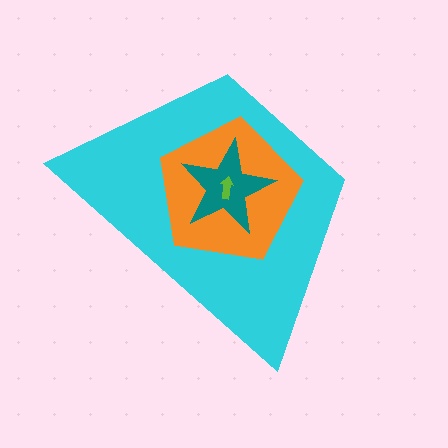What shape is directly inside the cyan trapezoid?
The orange pentagon.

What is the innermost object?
The lime arrow.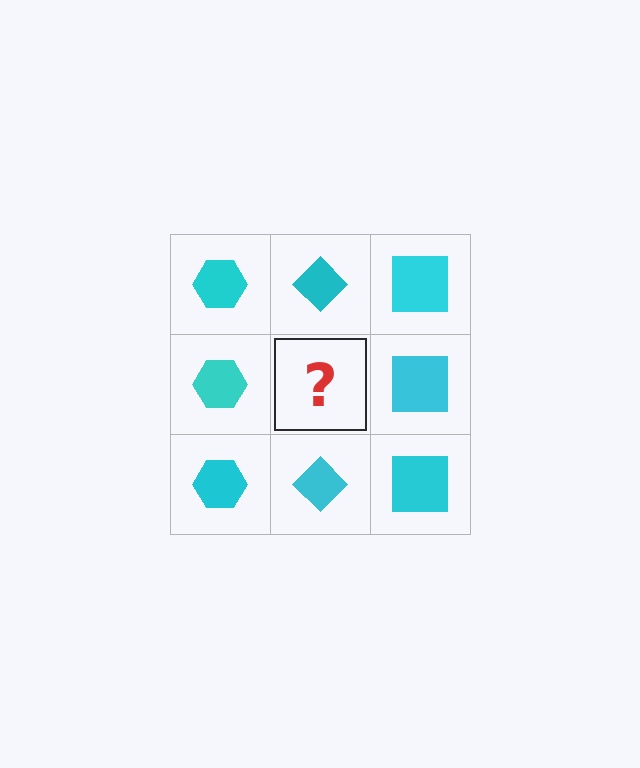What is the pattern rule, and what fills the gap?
The rule is that each column has a consistent shape. The gap should be filled with a cyan diamond.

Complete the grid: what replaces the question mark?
The question mark should be replaced with a cyan diamond.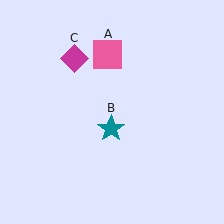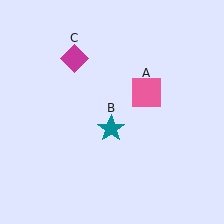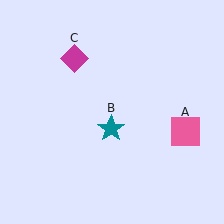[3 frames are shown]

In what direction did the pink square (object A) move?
The pink square (object A) moved down and to the right.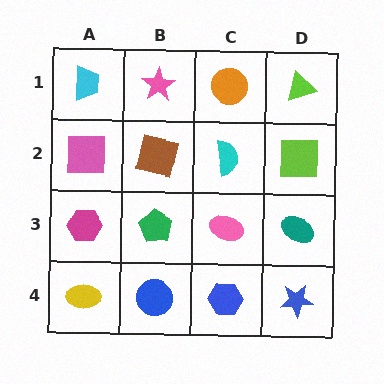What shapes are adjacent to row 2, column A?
A cyan trapezoid (row 1, column A), a magenta hexagon (row 3, column A), a brown square (row 2, column B).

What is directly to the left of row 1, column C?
A pink star.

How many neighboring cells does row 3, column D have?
3.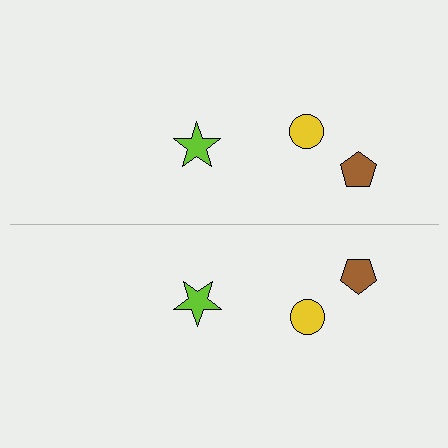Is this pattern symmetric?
Yes, this pattern has bilateral (reflection) symmetry.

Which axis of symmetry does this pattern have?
The pattern has a horizontal axis of symmetry running through the center of the image.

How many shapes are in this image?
There are 6 shapes in this image.